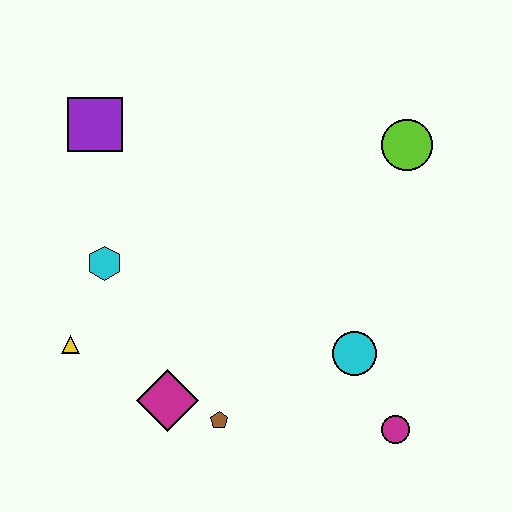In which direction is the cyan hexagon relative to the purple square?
The cyan hexagon is below the purple square.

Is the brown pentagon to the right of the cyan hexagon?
Yes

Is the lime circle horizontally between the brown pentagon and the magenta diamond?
No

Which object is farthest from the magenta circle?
The purple square is farthest from the magenta circle.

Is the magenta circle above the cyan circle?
No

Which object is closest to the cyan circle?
The magenta circle is closest to the cyan circle.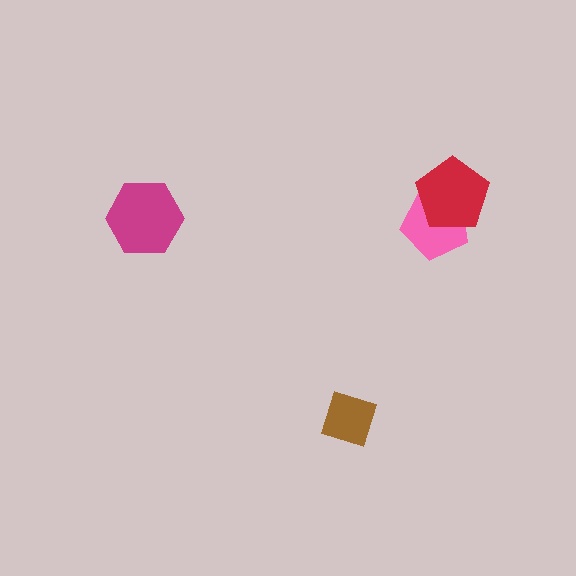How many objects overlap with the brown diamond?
0 objects overlap with the brown diamond.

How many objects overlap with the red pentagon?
1 object overlaps with the red pentagon.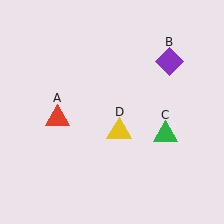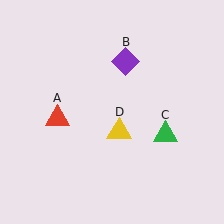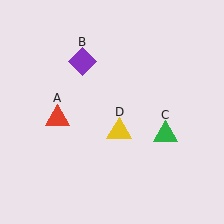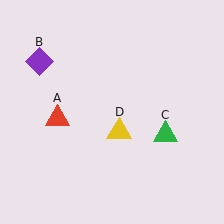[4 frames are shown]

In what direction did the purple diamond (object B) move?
The purple diamond (object B) moved left.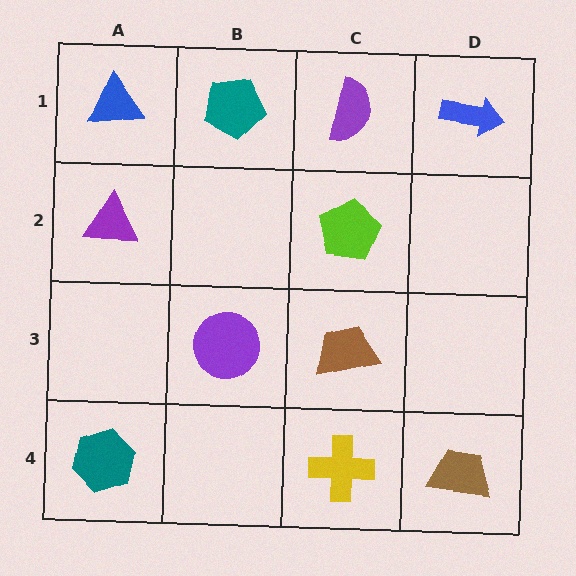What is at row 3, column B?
A purple circle.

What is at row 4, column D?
A brown trapezoid.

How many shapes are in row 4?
3 shapes.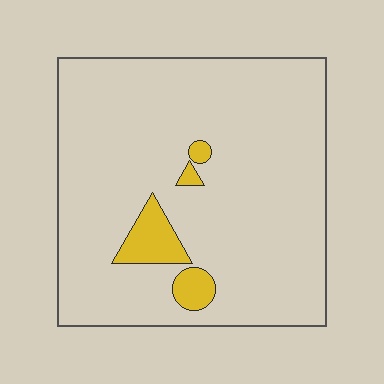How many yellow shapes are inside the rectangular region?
4.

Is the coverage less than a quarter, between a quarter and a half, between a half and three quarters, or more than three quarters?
Less than a quarter.